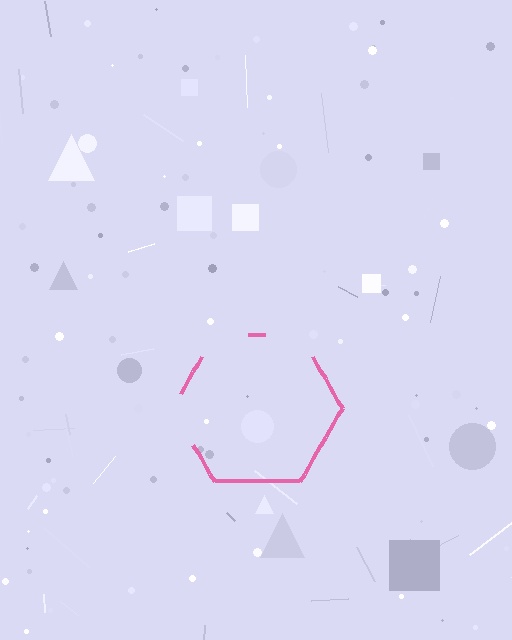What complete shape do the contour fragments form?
The contour fragments form a hexagon.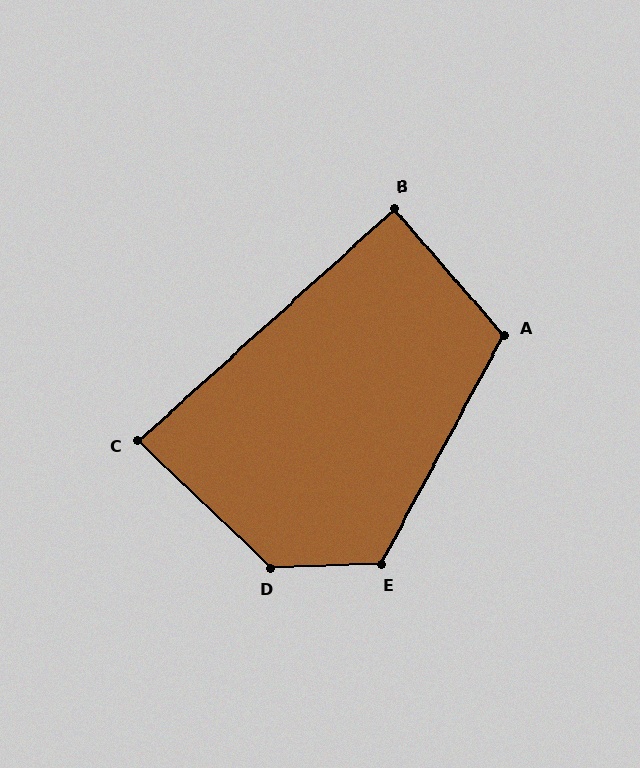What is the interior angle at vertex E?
Approximately 120 degrees (obtuse).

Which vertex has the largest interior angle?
D, at approximately 134 degrees.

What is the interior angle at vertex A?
Approximately 111 degrees (obtuse).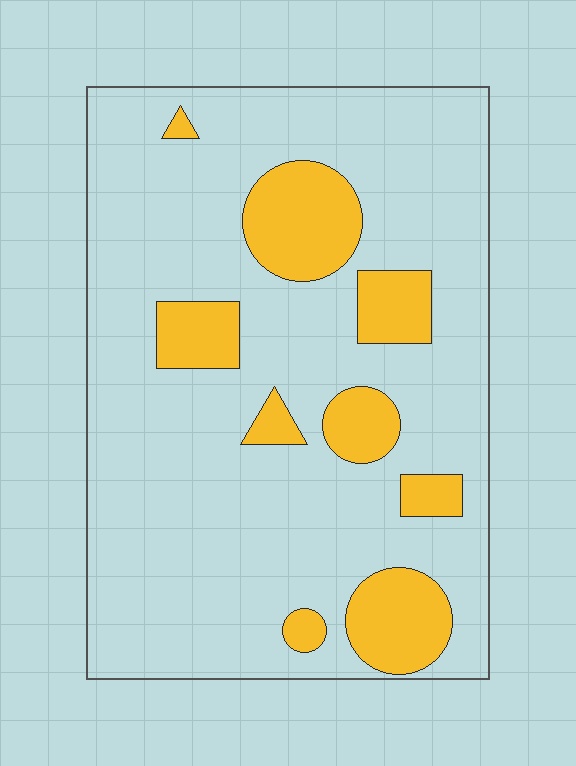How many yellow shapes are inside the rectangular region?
9.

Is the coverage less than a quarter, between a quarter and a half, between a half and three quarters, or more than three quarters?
Less than a quarter.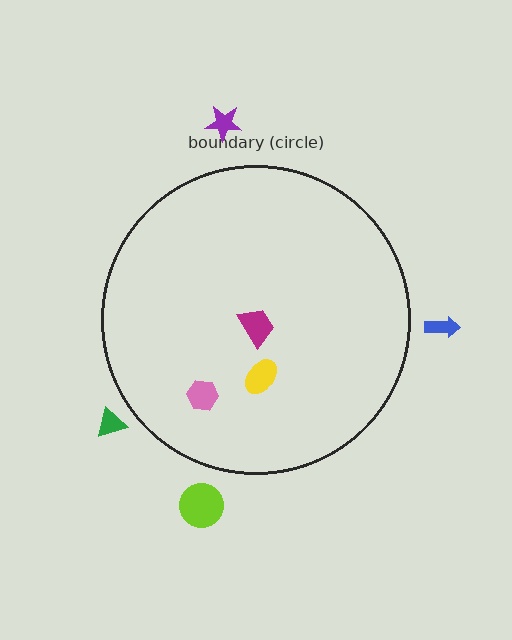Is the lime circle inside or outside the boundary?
Outside.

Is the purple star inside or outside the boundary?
Outside.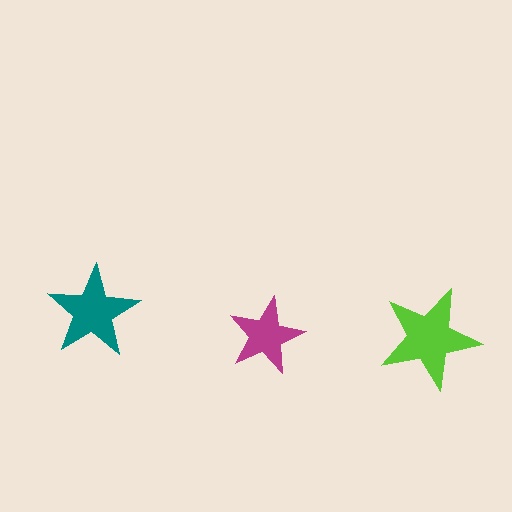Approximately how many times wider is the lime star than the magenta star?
About 1.5 times wider.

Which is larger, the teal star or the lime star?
The lime one.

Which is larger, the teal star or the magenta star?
The teal one.